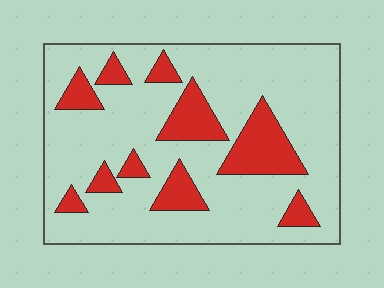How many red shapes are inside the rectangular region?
10.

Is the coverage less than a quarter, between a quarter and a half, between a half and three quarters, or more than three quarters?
Less than a quarter.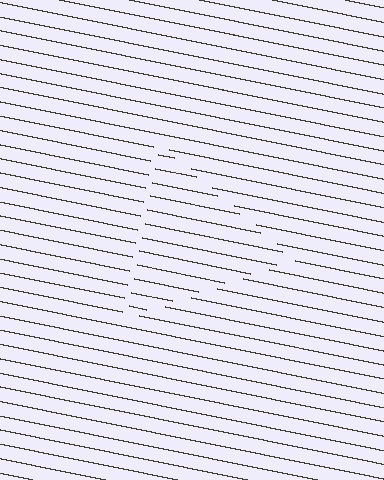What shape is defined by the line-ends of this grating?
An illusory triangle. The interior of the shape contains the same grating, shifted by half a period — the contour is defined by the phase discontinuity where line-ends from the inner and outer gratings abut.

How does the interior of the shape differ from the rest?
The interior of the shape contains the same grating, shifted by half a period — the contour is defined by the phase discontinuity where line-ends from the inner and outer gratings abut.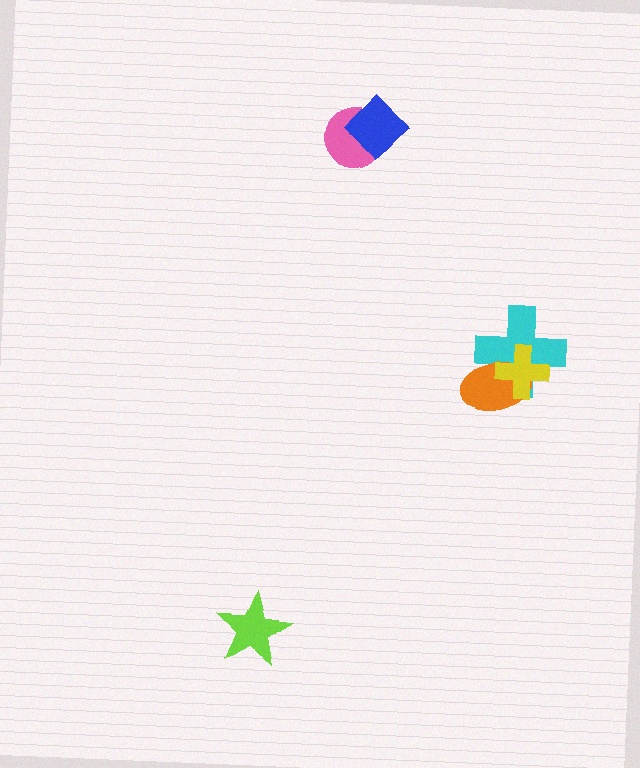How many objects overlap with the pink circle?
1 object overlaps with the pink circle.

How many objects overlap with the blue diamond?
1 object overlaps with the blue diamond.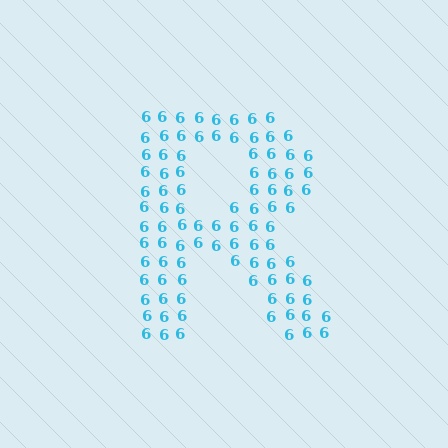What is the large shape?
The large shape is the letter R.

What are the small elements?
The small elements are digit 6's.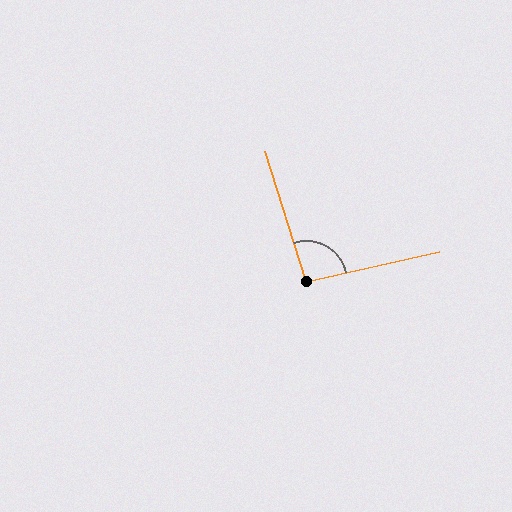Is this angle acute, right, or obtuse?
It is approximately a right angle.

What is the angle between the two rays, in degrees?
Approximately 95 degrees.